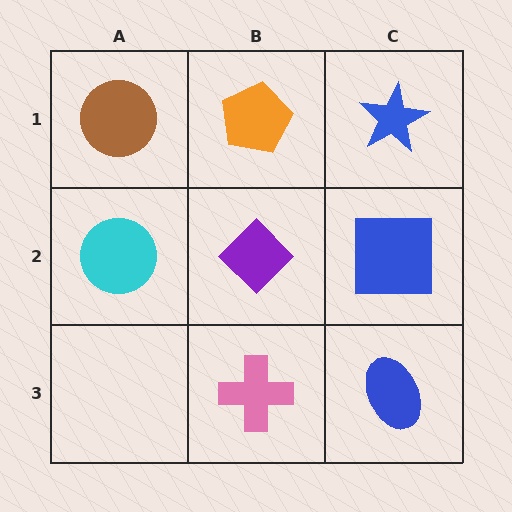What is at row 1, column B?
An orange pentagon.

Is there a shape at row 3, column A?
No, that cell is empty.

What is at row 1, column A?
A brown circle.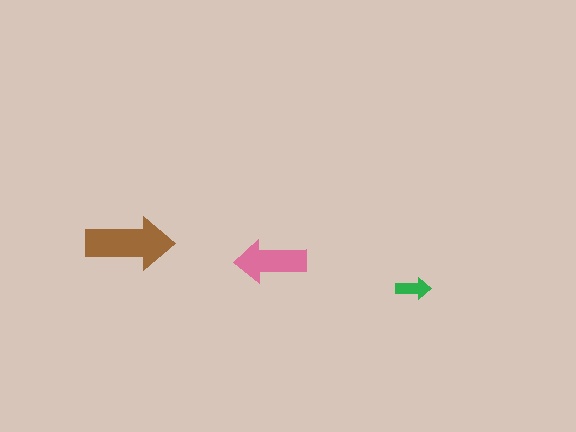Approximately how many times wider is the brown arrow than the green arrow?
About 2.5 times wider.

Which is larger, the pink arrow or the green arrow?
The pink one.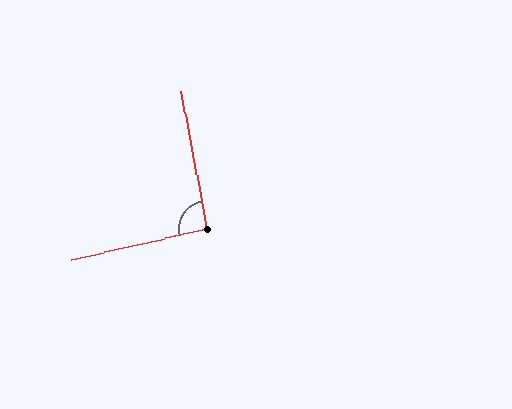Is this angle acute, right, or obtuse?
It is approximately a right angle.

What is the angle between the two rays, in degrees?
Approximately 92 degrees.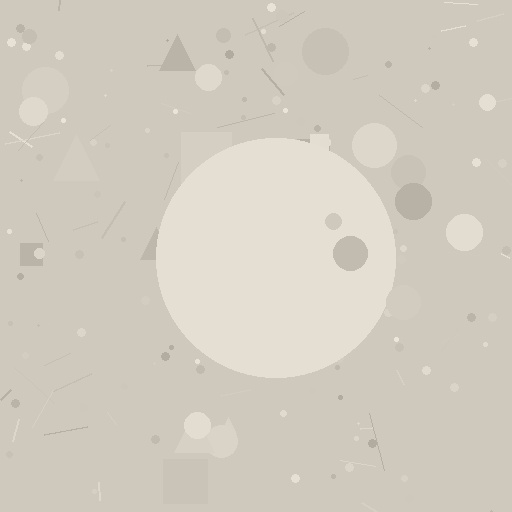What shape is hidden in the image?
A circle is hidden in the image.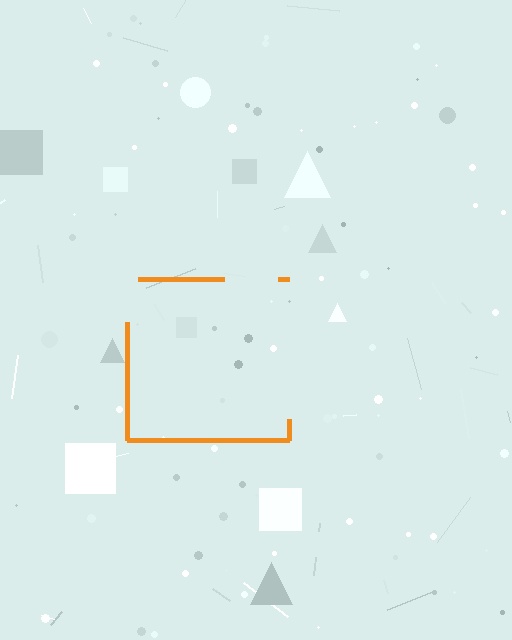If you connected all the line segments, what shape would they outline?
They would outline a square.